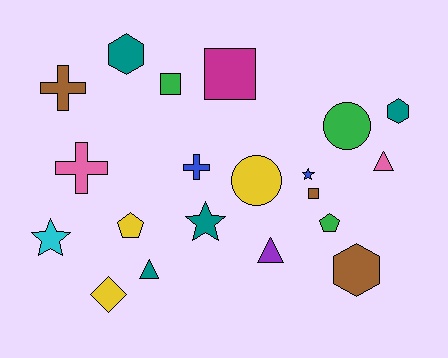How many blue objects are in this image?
There are 2 blue objects.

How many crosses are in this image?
There are 3 crosses.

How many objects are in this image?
There are 20 objects.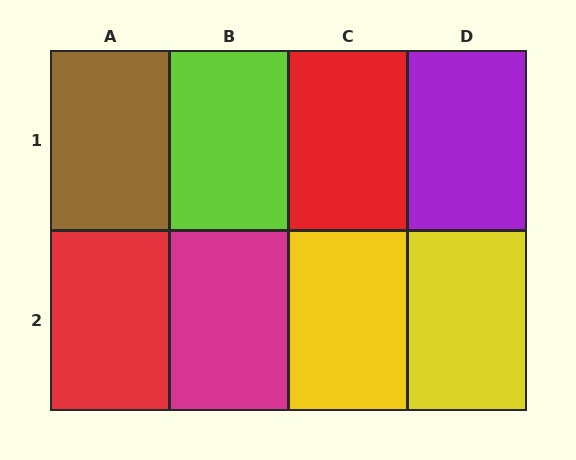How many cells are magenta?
1 cell is magenta.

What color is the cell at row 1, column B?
Lime.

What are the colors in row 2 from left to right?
Red, magenta, yellow, yellow.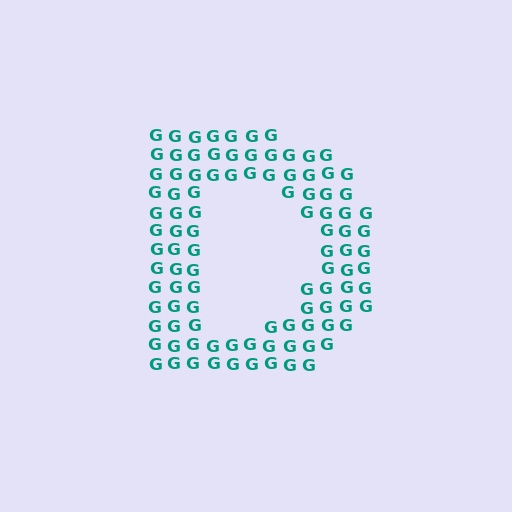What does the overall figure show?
The overall figure shows the letter D.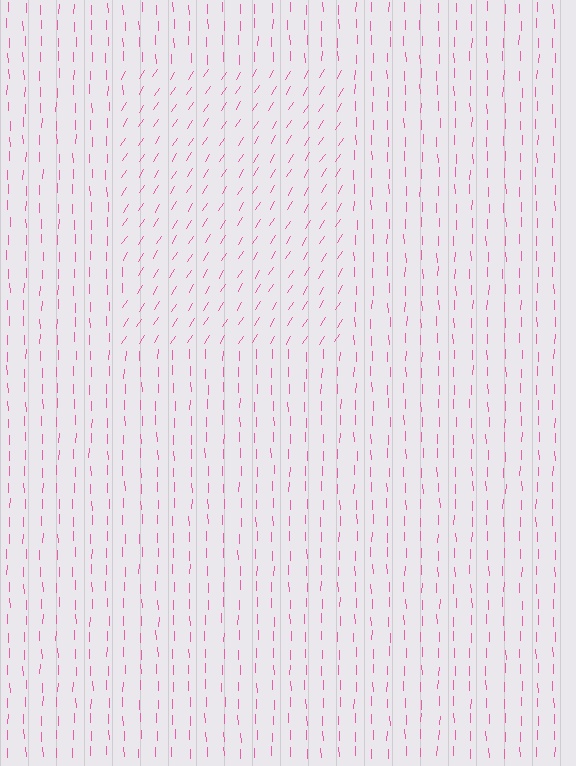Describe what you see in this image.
The image is filled with small pink line segments. A rectangle region in the image has lines oriented differently from the surrounding lines, creating a visible texture boundary.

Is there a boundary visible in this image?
Yes, there is a texture boundary formed by a change in line orientation.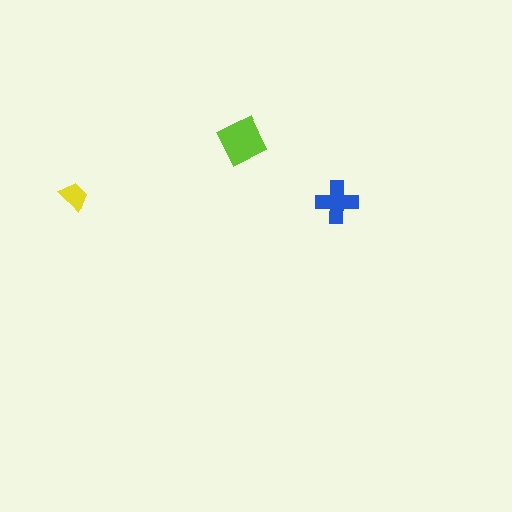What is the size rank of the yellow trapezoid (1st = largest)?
3rd.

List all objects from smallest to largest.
The yellow trapezoid, the blue cross, the lime diamond.